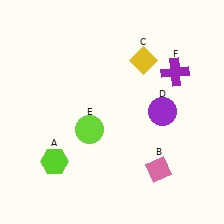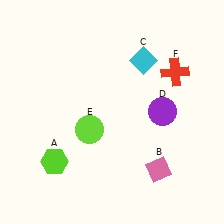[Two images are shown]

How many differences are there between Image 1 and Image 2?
There are 2 differences between the two images.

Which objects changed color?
C changed from yellow to cyan. F changed from purple to red.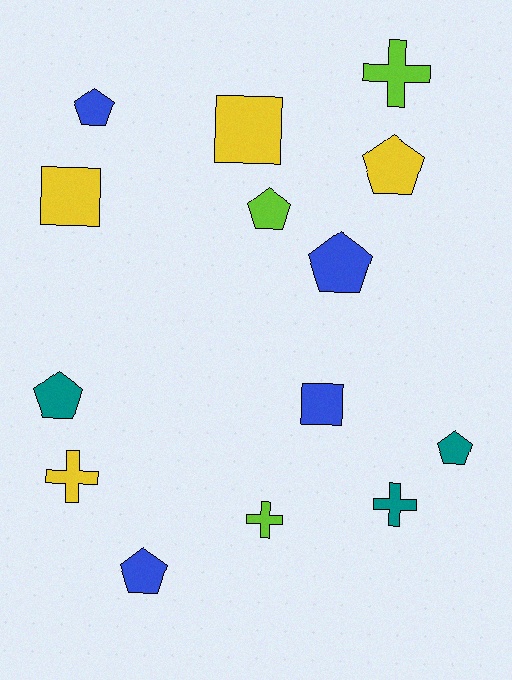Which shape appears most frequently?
Pentagon, with 7 objects.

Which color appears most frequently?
Blue, with 4 objects.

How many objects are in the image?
There are 14 objects.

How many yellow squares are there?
There are 2 yellow squares.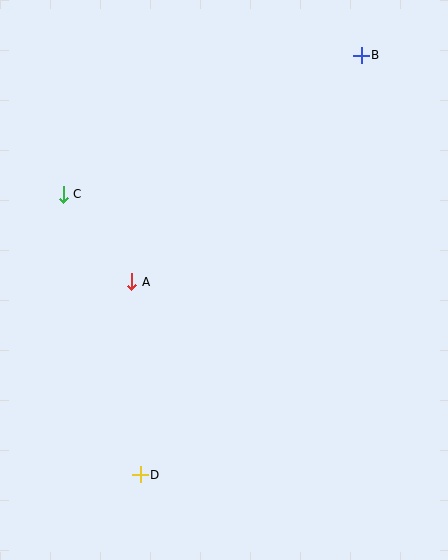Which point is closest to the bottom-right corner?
Point D is closest to the bottom-right corner.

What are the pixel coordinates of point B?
Point B is at (361, 55).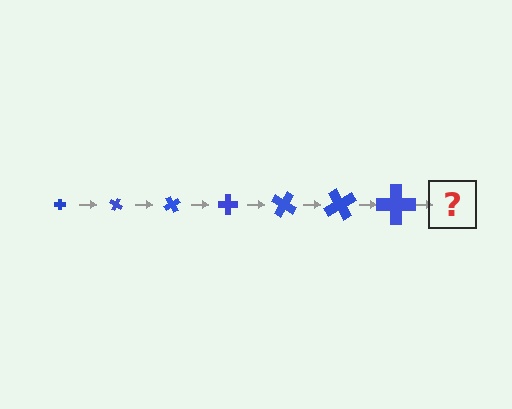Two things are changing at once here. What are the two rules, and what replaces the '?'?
The two rules are that the cross grows larger each step and it rotates 30 degrees each step. The '?' should be a cross, larger than the previous one and rotated 210 degrees from the start.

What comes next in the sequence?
The next element should be a cross, larger than the previous one and rotated 210 degrees from the start.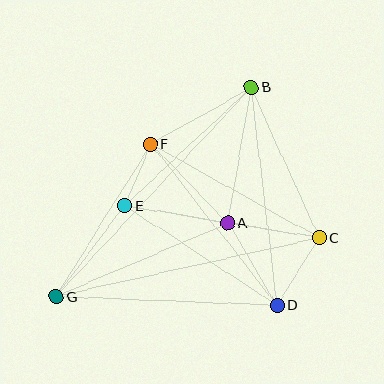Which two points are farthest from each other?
Points B and G are farthest from each other.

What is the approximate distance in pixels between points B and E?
The distance between B and E is approximately 173 pixels.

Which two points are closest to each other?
Points E and F are closest to each other.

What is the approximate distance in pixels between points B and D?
The distance between B and D is approximately 219 pixels.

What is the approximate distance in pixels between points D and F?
The distance between D and F is approximately 204 pixels.